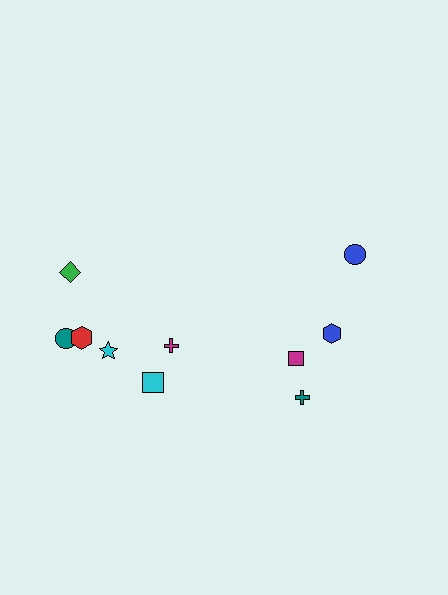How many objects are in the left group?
There are 6 objects.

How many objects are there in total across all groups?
There are 10 objects.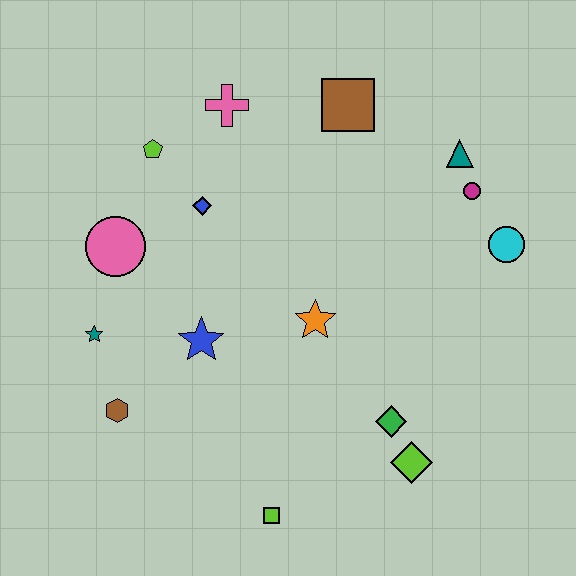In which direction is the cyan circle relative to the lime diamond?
The cyan circle is above the lime diamond.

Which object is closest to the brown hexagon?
The teal star is closest to the brown hexagon.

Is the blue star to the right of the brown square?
No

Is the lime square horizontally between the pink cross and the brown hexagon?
No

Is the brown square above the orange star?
Yes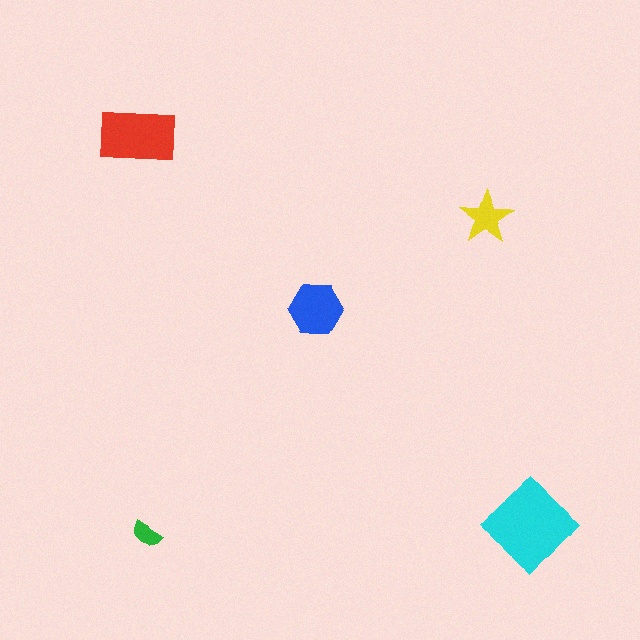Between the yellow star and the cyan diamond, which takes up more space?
The cyan diamond.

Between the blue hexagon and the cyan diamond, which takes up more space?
The cyan diamond.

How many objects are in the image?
There are 5 objects in the image.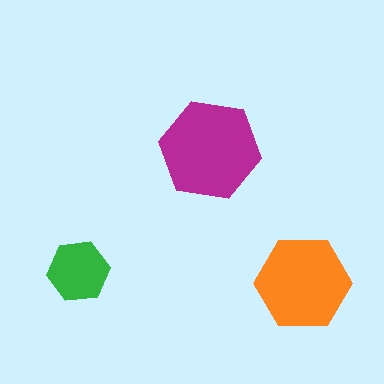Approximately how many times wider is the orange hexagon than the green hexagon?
About 1.5 times wider.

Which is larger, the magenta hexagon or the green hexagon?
The magenta one.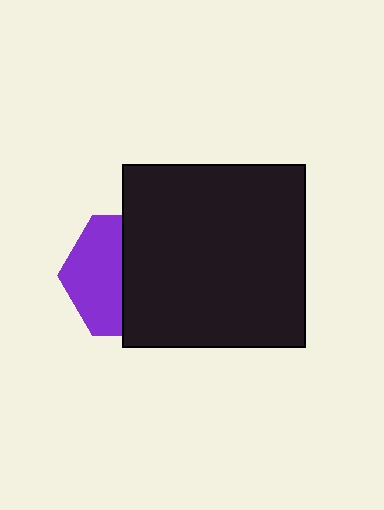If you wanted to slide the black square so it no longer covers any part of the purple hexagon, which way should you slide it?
Slide it right — that is the most direct way to separate the two shapes.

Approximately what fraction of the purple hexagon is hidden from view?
Roughly 55% of the purple hexagon is hidden behind the black square.